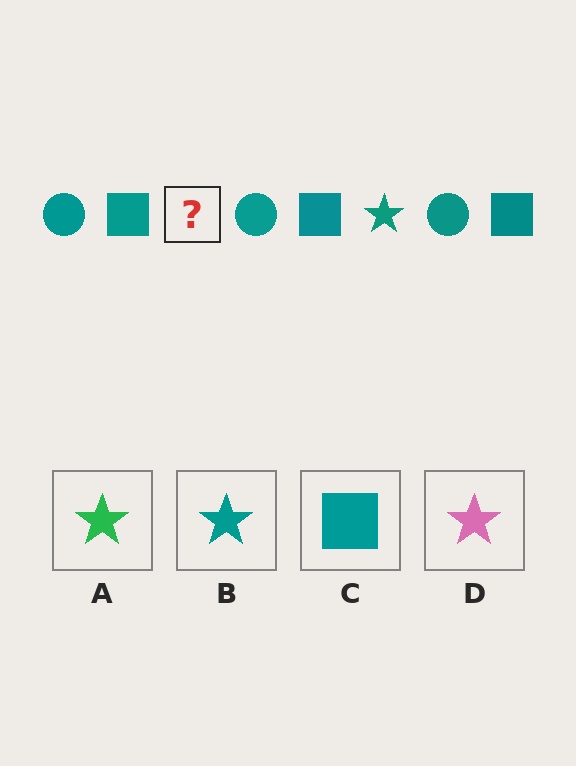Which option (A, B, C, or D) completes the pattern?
B.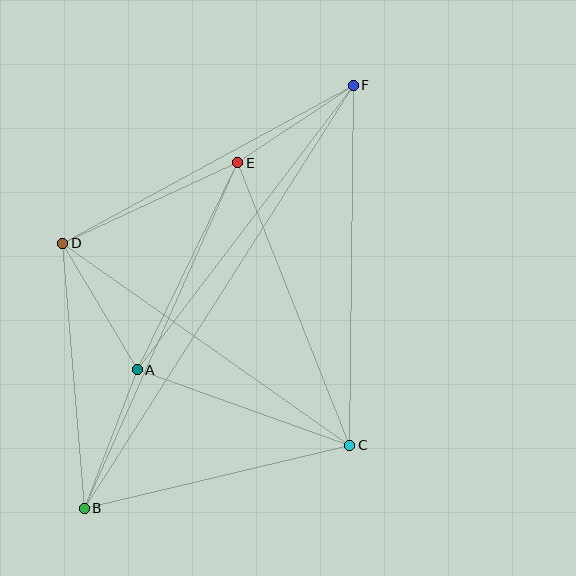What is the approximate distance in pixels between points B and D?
The distance between B and D is approximately 266 pixels.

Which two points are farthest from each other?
Points B and F are farthest from each other.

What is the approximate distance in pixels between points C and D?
The distance between C and D is approximately 351 pixels.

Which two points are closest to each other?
Points E and F are closest to each other.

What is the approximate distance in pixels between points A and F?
The distance between A and F is approximately 357 pixels.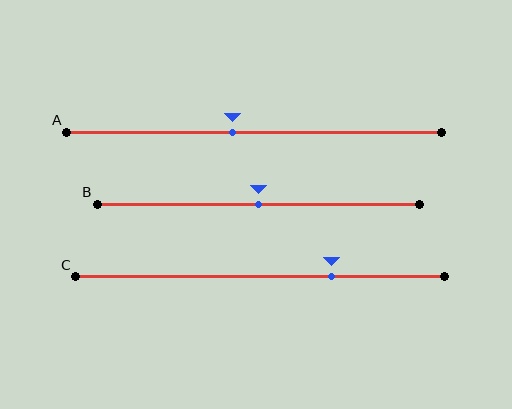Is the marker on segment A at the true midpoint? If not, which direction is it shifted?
No, the marker on segment A is shifted to the left by about 6% of the segment length.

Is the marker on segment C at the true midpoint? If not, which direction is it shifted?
No, the marker on segment C is shifted to the right by about 19% of the segment length.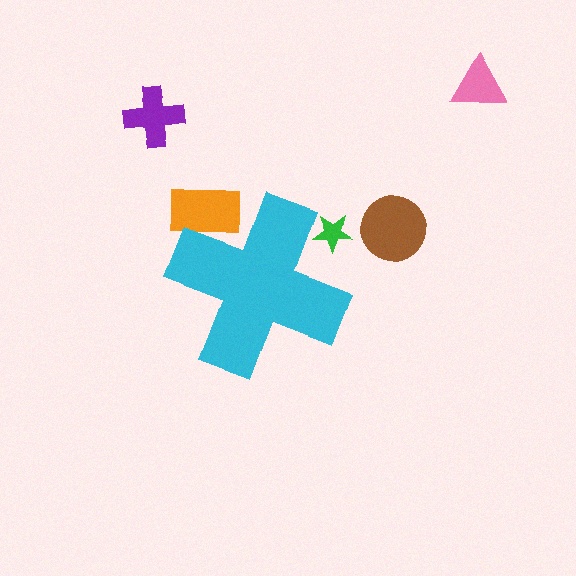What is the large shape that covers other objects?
A cyan cross.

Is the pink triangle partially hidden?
No, the pink triangle is fully visible.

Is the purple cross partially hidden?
No, the purple cross is fully visible.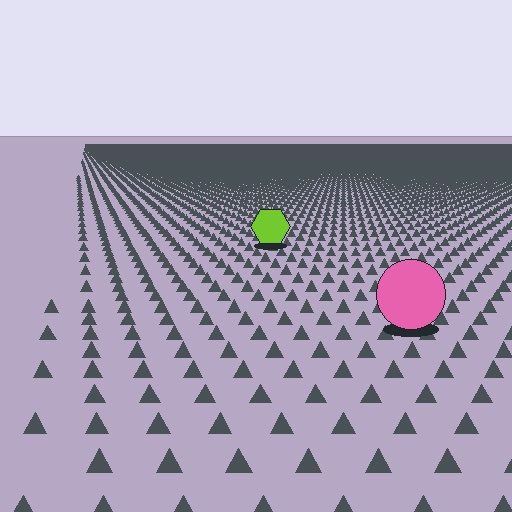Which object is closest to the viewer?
The pink circle is closest. The texture marks near it are larger and more spread out.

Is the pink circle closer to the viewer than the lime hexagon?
Yes. The pink circle is closer — you can tell from the texture gradient: the ground texture is coarser near it.